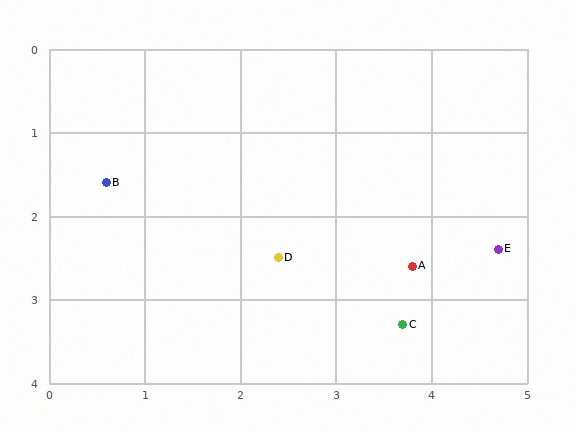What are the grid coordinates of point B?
Point B is at approximately (0.6, 1.6).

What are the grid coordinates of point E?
Point E is at approximately (4.7, 2.4).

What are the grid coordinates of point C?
Point C is at approximately (3.7, 3.3).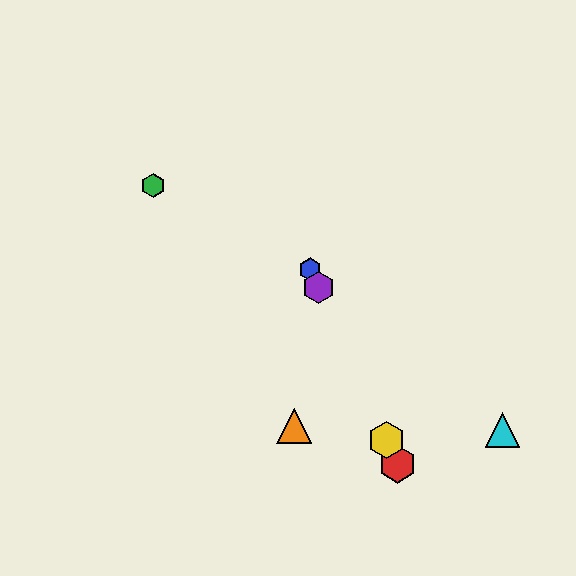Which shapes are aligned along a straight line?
The red hexagon, the blue hexagon, the yellow hexagon, the purple hexagon are aligned along a straight line.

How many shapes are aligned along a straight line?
4 shapes (the red hexagon, the blue hexagon, the yellow hexagon, the purple hexagon) are aligned along a straight line.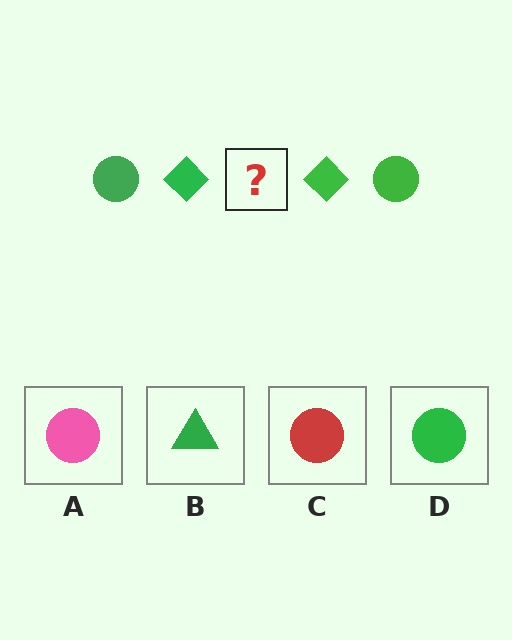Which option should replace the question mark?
Option D.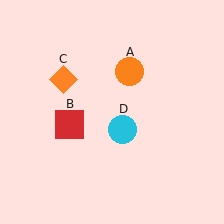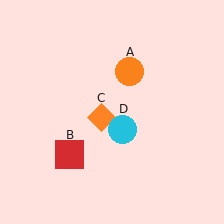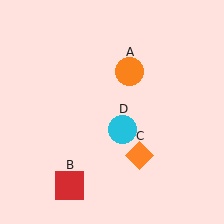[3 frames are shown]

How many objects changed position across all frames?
2 objects changed position: red square (object B), orange diamond (object C).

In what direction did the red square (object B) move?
The red square (object B) moved down.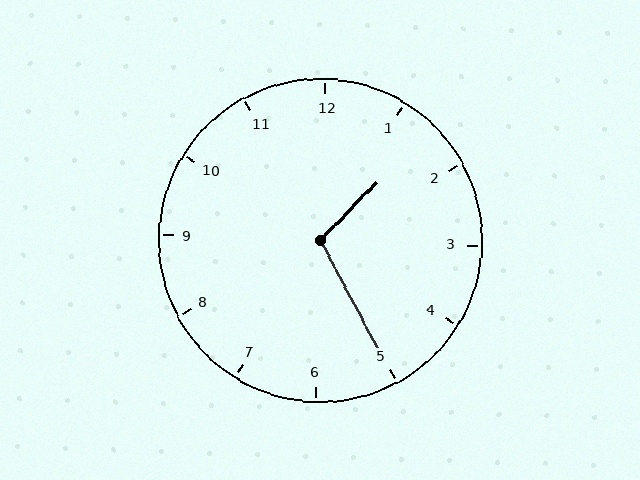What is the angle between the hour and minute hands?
Approximately 108 degrees.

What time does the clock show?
1:25.